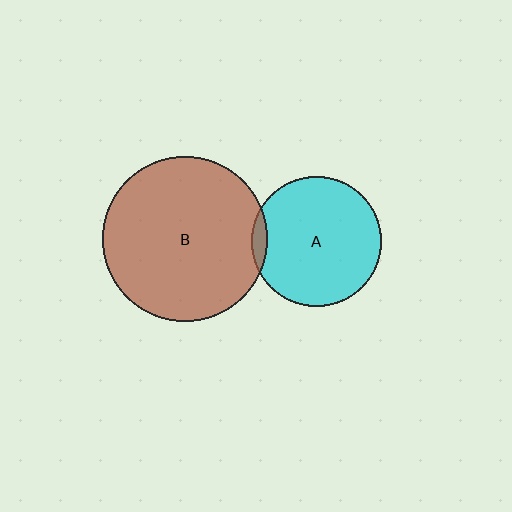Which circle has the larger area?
Circle B (brown).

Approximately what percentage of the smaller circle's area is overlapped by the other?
Approximately 5%.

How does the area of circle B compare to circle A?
Approximately 1.6 times.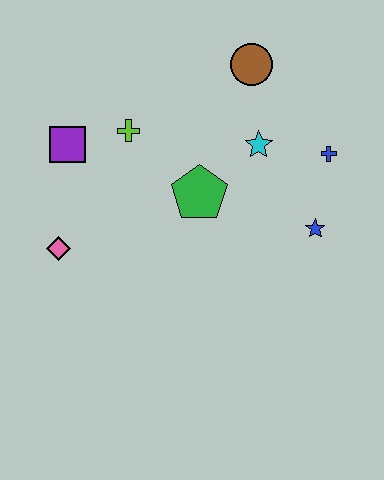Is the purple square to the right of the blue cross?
No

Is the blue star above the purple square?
No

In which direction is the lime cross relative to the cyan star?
The lime cross is to the left of the cyan star.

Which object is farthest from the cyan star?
The pink diamond is farthest from the cyan star.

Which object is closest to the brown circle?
The cyan star is closest to the brown circle.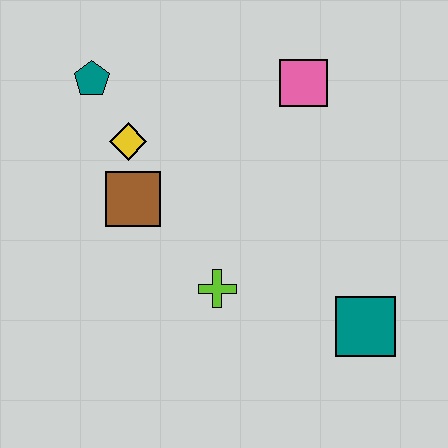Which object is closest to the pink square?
The yellow diamond is closest to the pink square.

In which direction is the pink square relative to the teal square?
The pink square is above the teal square.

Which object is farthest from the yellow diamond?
The teal square is farthest from the yellow diamond.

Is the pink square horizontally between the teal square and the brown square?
Yes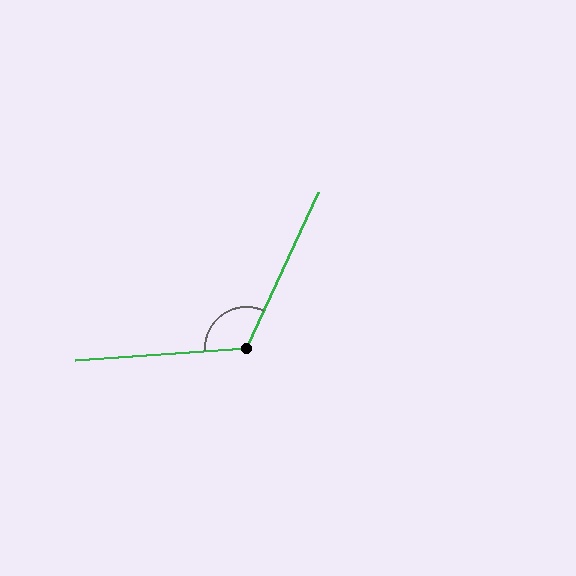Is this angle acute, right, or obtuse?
It is obtuse.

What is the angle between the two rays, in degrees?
Approximately 119 degrees.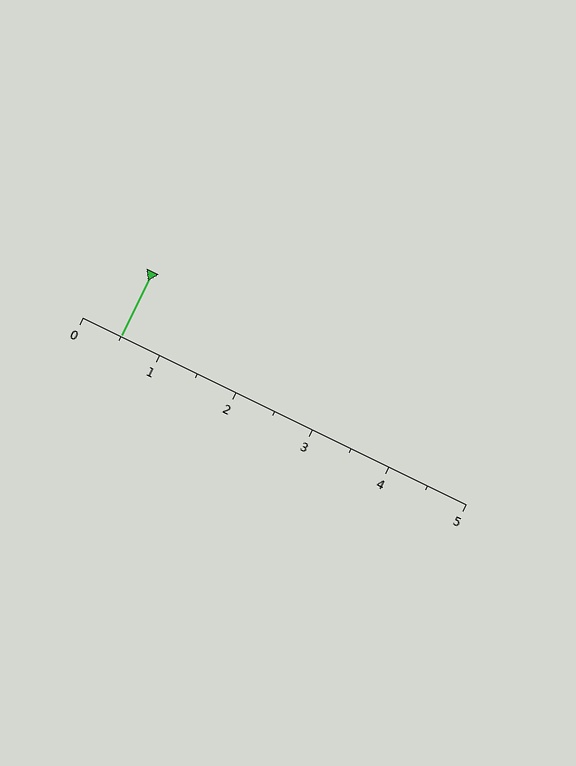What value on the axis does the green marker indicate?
The marker indicates approximately 0.5.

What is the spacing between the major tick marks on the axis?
The major ticks are spaced 1 apart.